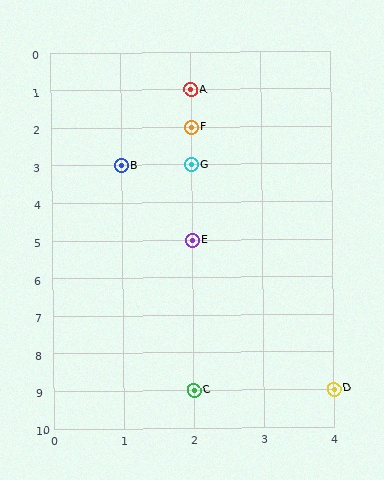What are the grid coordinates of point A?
Point A is at grid coordinates (2, 1).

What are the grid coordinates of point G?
Point G is at grid coordinates (2, 3).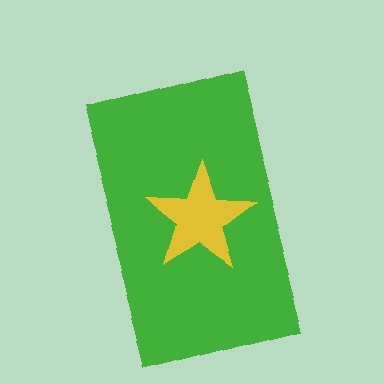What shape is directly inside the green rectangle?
The yellow star.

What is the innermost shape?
The yellow star.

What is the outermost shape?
The green rectangle.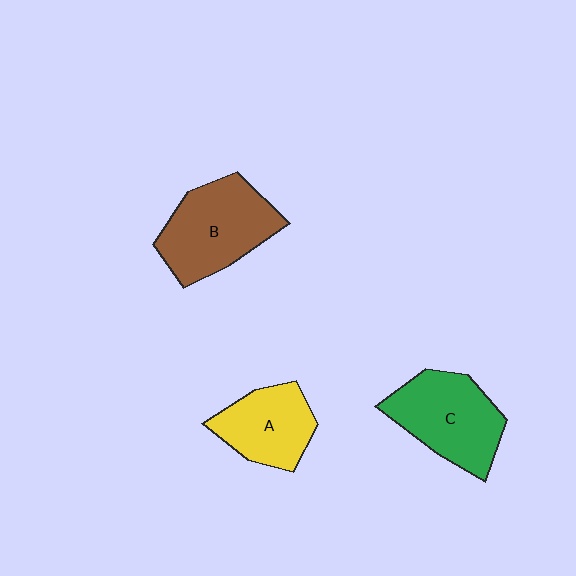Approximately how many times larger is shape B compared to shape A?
Approximately 1.4 times.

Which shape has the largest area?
Shape B (brown).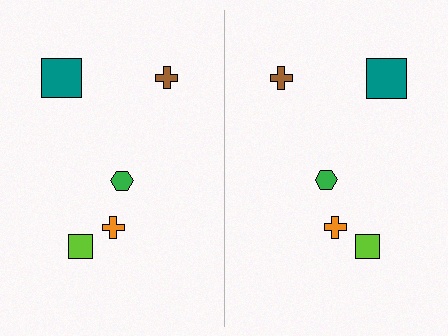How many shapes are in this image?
There are 10 shapes in this image.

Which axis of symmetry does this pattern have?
The pattern has a vertical axis of symmetry running through the center of the image.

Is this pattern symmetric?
Yes, this pattern has bilateral (reflection) symmetry.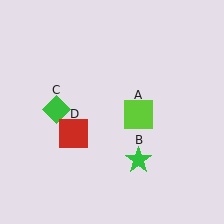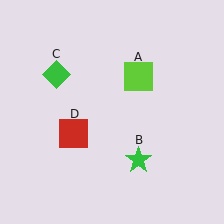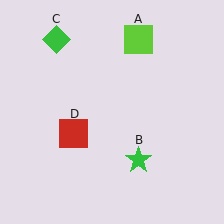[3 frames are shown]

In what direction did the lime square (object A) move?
The lime square (object A) moved up.